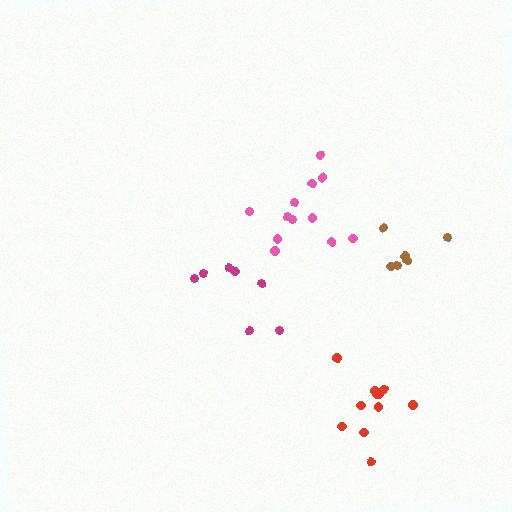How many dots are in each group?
Group 1: 6 dots, Group 2: 7 dots, Group 3: 12 dots, Group 4: 11 dots (36 total).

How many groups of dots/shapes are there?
There are 4 groups.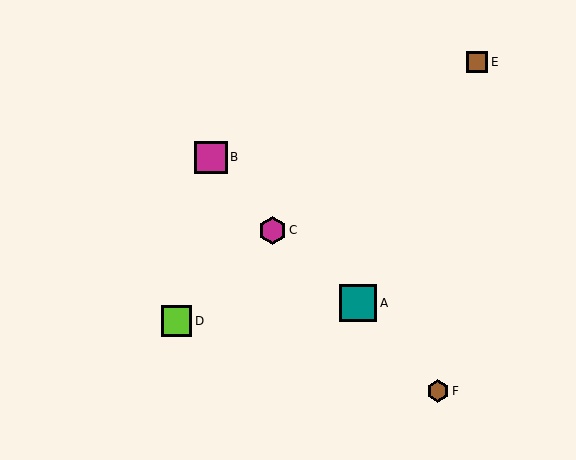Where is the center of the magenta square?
The center of the magenta square is at (211, 157).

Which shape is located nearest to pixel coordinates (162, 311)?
The lime square (labeled D) at (176, 321) is nearest to that location.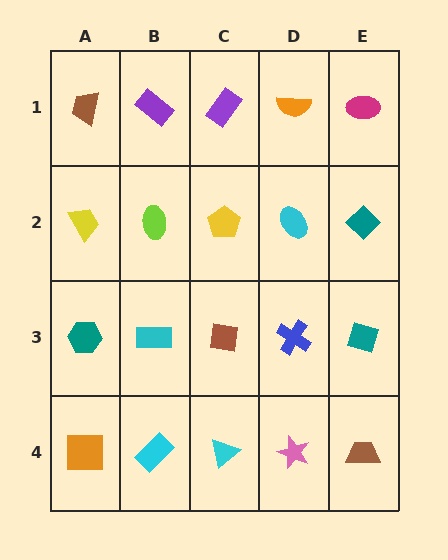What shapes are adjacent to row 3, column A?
A yellow trapezoid (row 2, column A), an orange square (row 4, column A), a cyan rectangle (row 3, column B).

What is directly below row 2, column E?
A teal diamond.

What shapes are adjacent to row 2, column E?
A magenta ellipse (row 1, column E), a teal diamond (row 3, column E), a cyan ellipse (row 2, column D).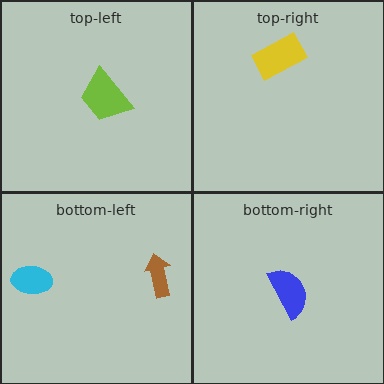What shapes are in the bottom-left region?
The cyan ellipse, the brown arrow.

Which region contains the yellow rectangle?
The top-right region.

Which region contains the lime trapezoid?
The top-left region.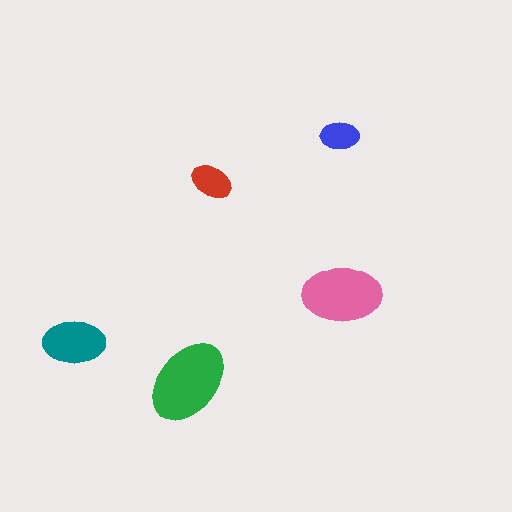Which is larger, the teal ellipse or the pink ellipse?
The pink one.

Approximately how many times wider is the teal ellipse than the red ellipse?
About 1.5 times wider.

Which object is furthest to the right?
The pink ellipse is rightmost.